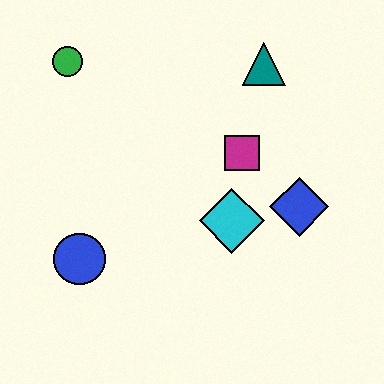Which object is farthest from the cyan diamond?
The green circle is farthest from the cyan diamond.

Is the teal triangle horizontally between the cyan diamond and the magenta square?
No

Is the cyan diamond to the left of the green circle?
No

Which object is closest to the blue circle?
The cyan diamond is closest to the blue circle.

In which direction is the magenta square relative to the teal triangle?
The magenta square is below the teal triangle.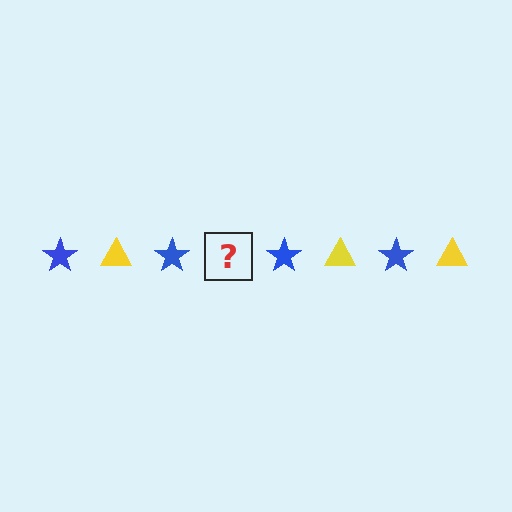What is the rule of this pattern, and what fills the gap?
The rule is that the pattern alternates between blue star and yellow triangle. The gap should be filled with a yellow triangle.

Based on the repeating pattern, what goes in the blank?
The blank should be a yellow triangle.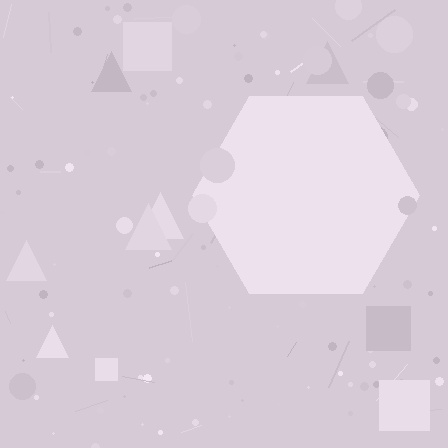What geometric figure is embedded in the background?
A hexagon is embedded in the background.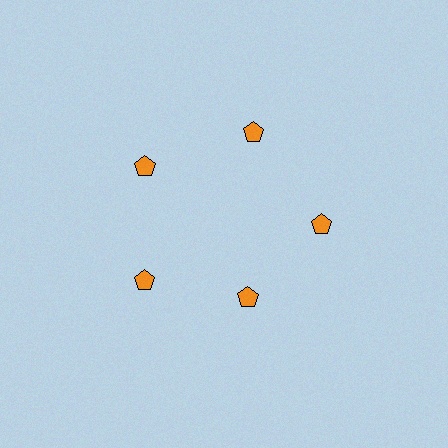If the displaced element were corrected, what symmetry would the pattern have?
It would have 5-fold rotational symmetry — the pattern would map onto itself every 72 degrees.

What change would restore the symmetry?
The symmetry would be restored by moving it outward, back onto the ring so that all 5 pentagons sit at equal angles and equal distance from the center.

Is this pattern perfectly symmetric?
No. The 5 orange pentagons are arranged in a ring, but one element near the 5 o'clock position is pulled inward toward the center, breaking the 5-fold rotational symmetry.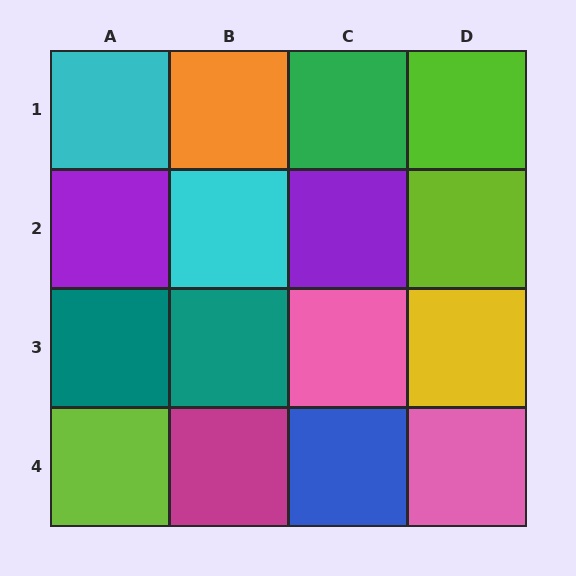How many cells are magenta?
1 cell is magenta.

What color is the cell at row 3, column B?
Teal.